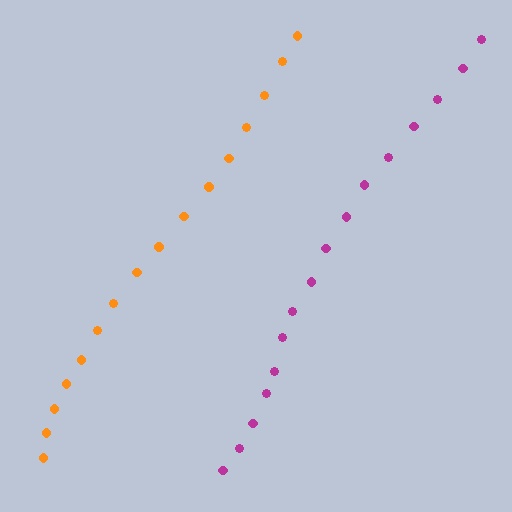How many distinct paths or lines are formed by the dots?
There are 2 distinct paths.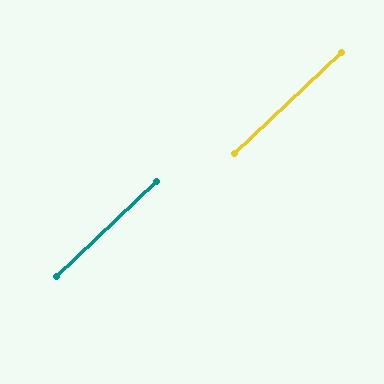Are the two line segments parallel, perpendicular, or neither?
Parallel — their directions differ by only 0.6°.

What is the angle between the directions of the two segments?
Approximately 1 degree.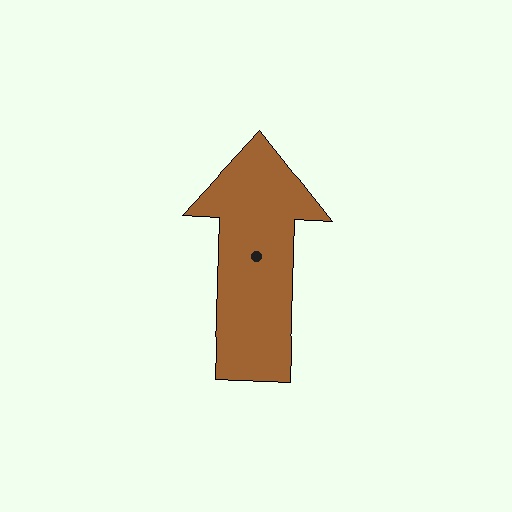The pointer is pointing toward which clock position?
Roughly 12 o'clock.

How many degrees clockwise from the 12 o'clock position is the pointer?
Approximately 2 degrees.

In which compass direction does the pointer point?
North.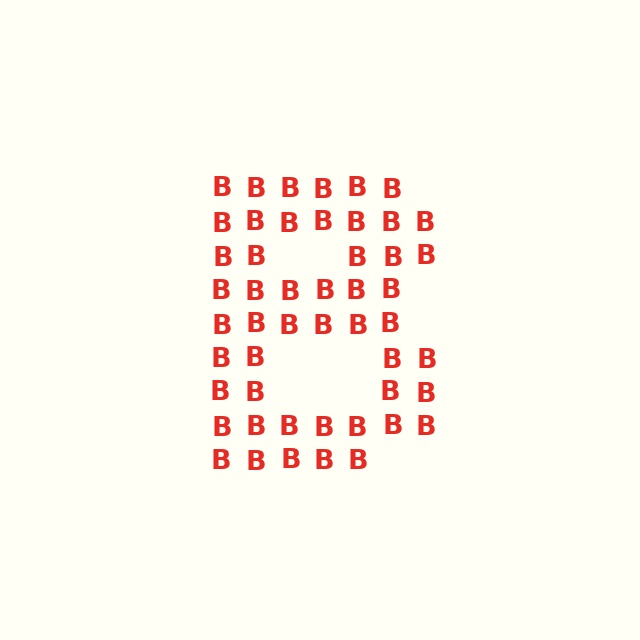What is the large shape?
The large shape is the letter B.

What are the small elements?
The small elements are letter B's.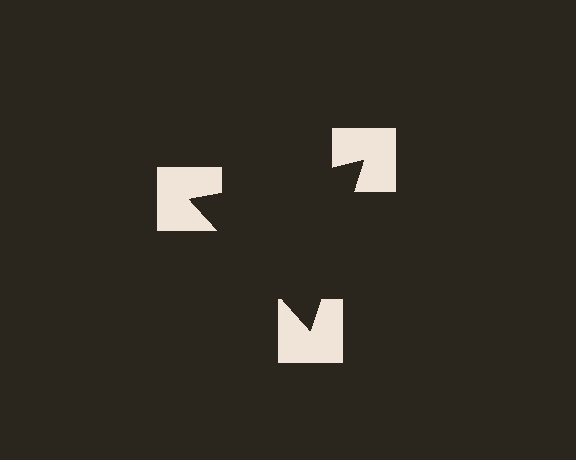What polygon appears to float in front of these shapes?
An illusory triangle — its edges are inferred from the aligned wedge cuts in the notched squares, not physically drawn.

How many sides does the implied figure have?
3 sides.